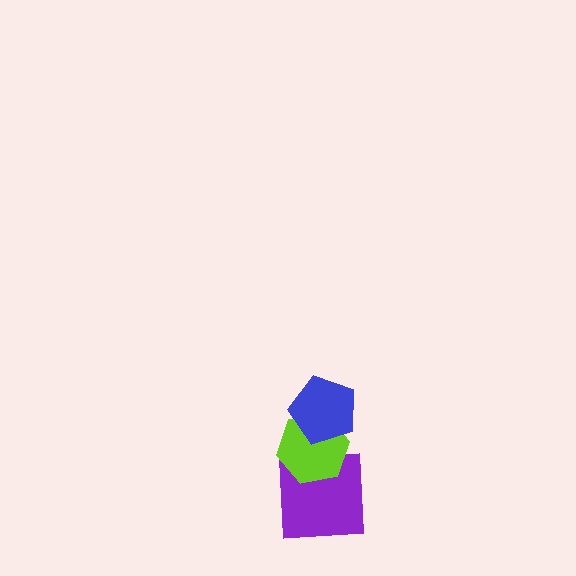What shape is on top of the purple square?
The lime hexagon is on top of the purple square.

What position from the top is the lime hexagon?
The lime hexagon is 2nd from the top.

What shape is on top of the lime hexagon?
The blue pentagon is on top of the lime hexagon.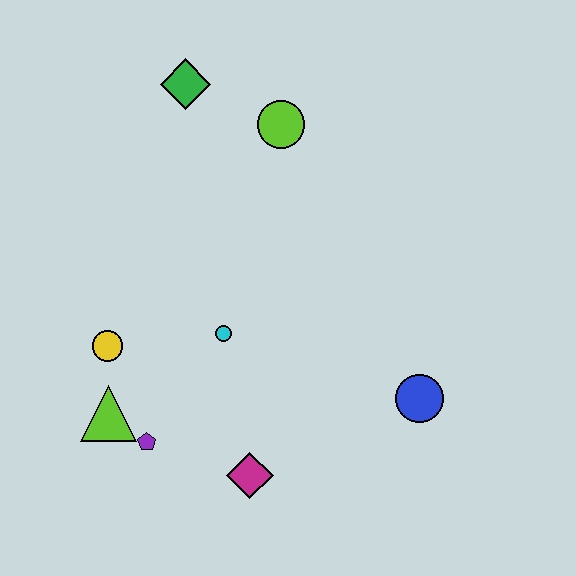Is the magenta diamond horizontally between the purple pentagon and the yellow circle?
No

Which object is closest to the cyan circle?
The yellow circle is closest to the cyan circle.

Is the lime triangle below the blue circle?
Yes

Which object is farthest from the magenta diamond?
The green diamond is farthest from the magenta diamond.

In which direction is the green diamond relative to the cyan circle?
The green diamond is above the cyan circle.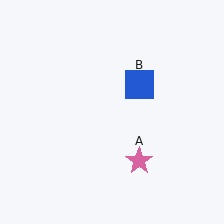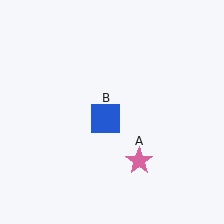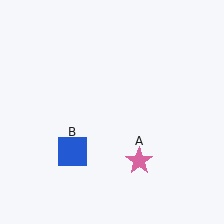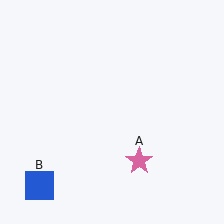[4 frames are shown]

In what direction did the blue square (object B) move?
The blue square (object B) moved down and to the left.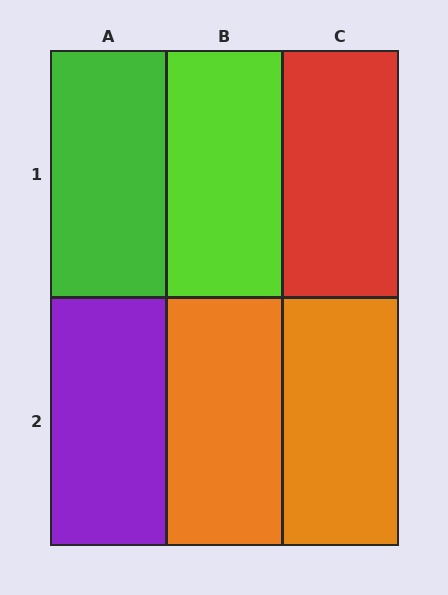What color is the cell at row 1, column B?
Lime.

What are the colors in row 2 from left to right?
Purple, orange, orange.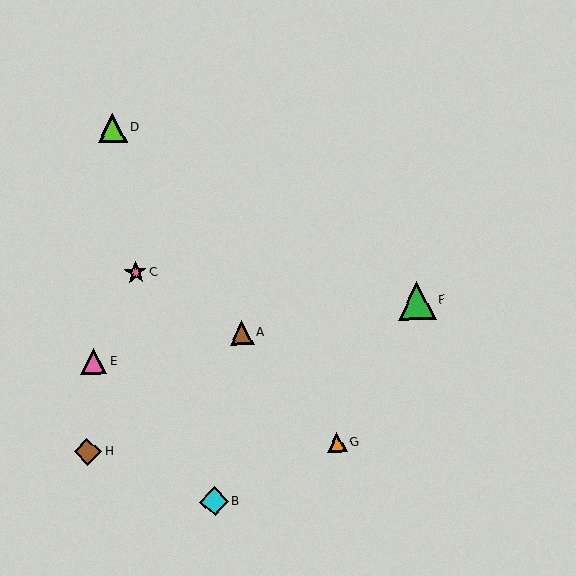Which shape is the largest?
The green triangle (labeled F) is the largest.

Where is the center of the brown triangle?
The center of the brown triangle is at (242, 333).